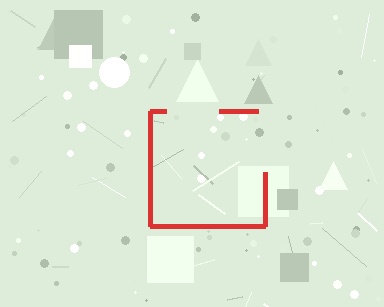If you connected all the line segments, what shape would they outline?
They would outline a square.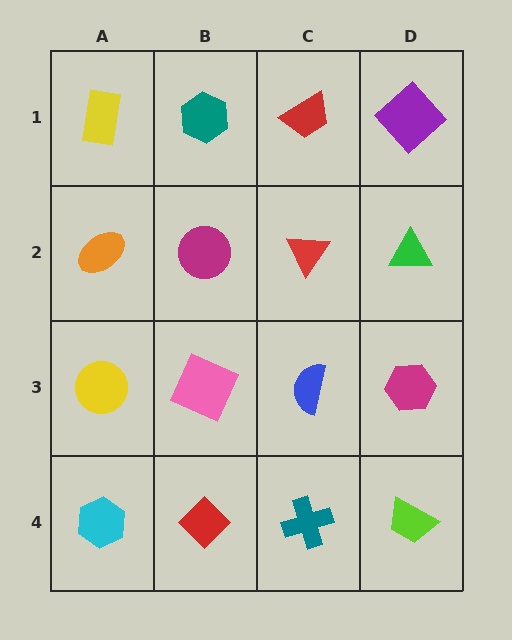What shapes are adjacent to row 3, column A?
An orange ellipse (row 2, column A), a cyan hexagon (row 4, column A), a pink square (row 3, column B).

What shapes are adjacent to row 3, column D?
A green triangle (row 2, column D), a lime trapezoid (row 4, column D), a blue semicircle (row 3, column C).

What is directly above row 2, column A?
A yellow rectangle.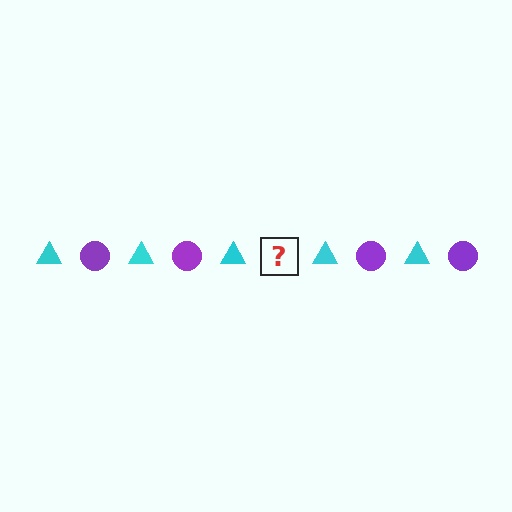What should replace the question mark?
The question mark should be replaced with a purple circle.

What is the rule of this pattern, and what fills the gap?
The rule is that the pattern alternates between cyan triangle and purple circle. The gap should be filled with a purple circle.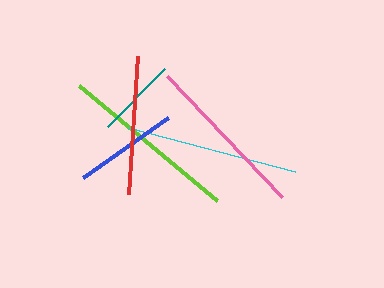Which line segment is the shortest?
The teal line is the shortest at approximately 81 pixels.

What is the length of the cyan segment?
The cyan segment is approximately 173 pixels long.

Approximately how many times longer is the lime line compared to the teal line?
The lime line is approximately 2.2 times the length of the teal line.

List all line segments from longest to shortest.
From longest to shortest: lime, cyan, pink, red, blue, teal.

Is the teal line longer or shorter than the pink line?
The pink line is longer than the teal line.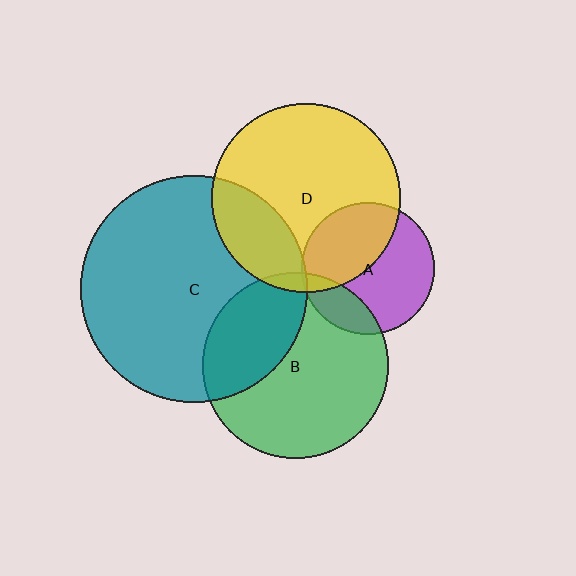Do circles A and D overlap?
Yes.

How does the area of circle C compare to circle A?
Approximately 3.0 times.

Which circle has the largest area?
Circle C (teal).